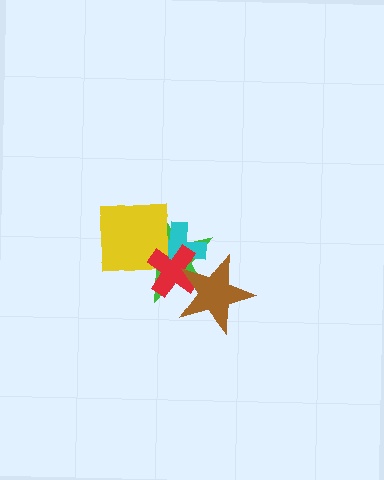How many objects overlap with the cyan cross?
4 objects overlap with the cyan cross.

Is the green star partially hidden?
Yes, it is partially covered by another shape.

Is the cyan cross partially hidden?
Yes, it is partially covered by another shape.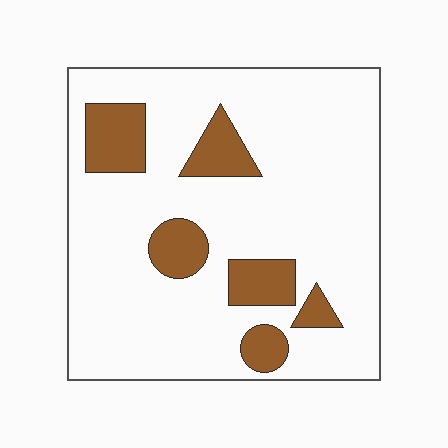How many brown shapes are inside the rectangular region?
6.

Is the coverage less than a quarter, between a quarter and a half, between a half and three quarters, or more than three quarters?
Less than a quarter.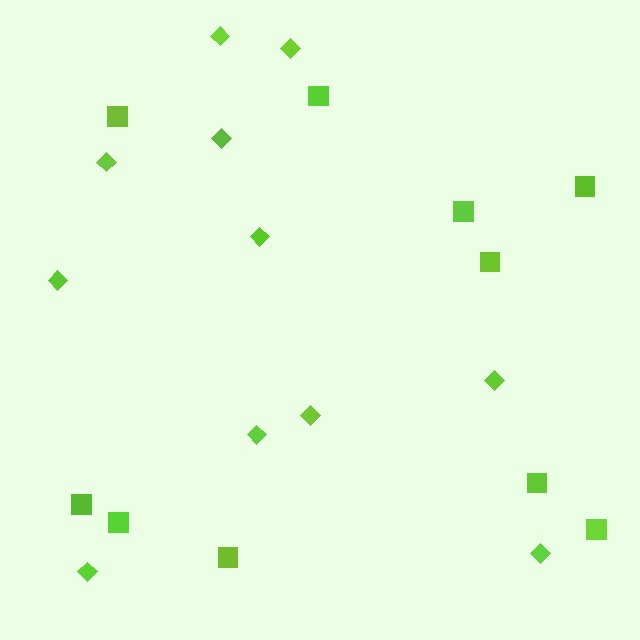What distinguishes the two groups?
There are 2 groups: one group of diamonds (11) and one group of squares (10).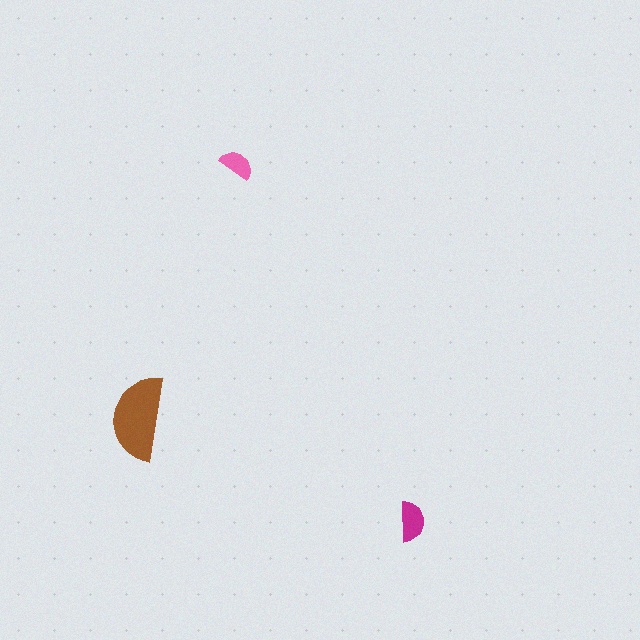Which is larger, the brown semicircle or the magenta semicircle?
The brown one.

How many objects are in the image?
There are 3 objects in the image.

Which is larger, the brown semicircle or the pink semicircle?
The brown one.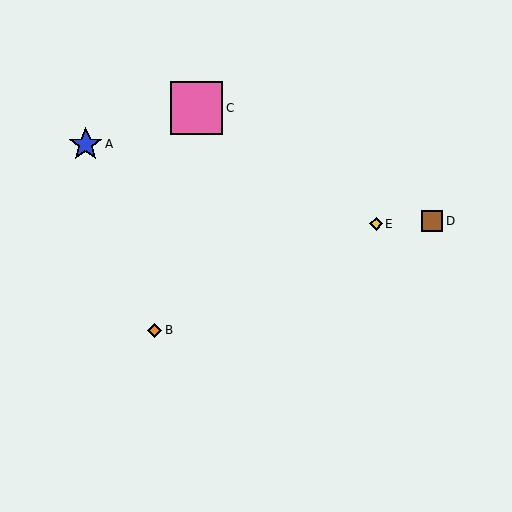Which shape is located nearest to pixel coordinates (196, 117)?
The pink square (labeled C) at (197, 108) is nearest to that location.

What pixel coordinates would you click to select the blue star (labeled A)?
Click at (86, 144) to select the blue star A.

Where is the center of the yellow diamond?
The center of the yellow diamond is at (376, 224).